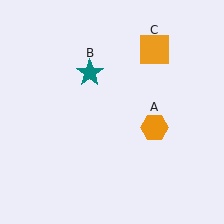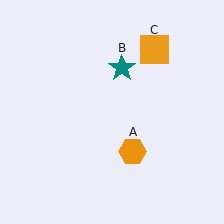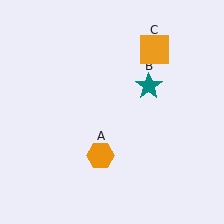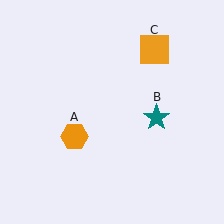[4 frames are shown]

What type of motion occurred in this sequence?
The orange hexagon (object A), teal star (object B) rotated clockwise around the center of the scene.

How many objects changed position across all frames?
2 objects changed position: orange hexagon (object A), teal star (object B).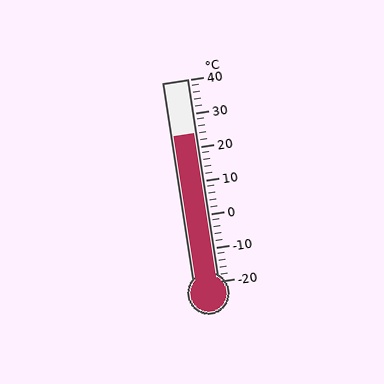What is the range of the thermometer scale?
The thermometer scale ranges from -20°C to 40°C.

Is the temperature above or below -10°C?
The temperature is above -10°C.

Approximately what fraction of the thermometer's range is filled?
The thermometer is filled to approximately 75% of its range.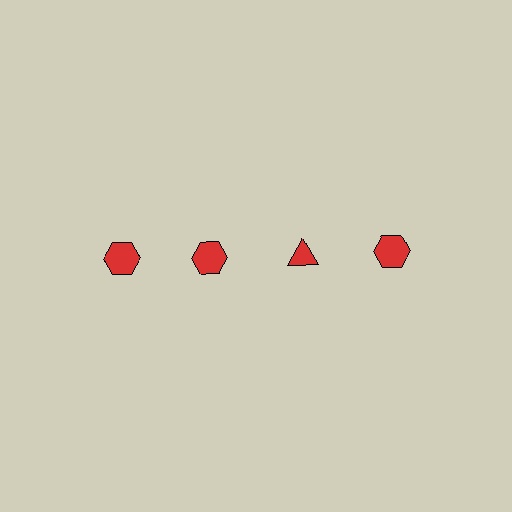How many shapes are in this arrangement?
There are 4 shapes arranged in a grid pattern.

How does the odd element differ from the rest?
It has a different shape: triangle instead of hexagon.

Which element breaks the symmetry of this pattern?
The red triangle in the top row, center column breaks the symmetry. All other shapes are red hexagons.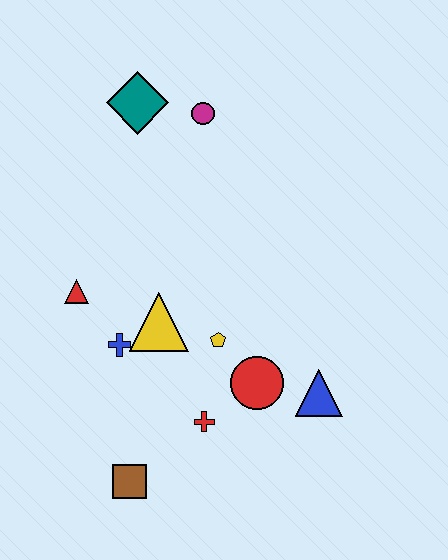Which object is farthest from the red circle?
The teal diamond is farthest from the red circle.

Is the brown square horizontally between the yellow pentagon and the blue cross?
Yes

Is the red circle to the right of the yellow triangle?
Yes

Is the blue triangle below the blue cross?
Yes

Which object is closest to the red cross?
The red circle is closest to the red cross.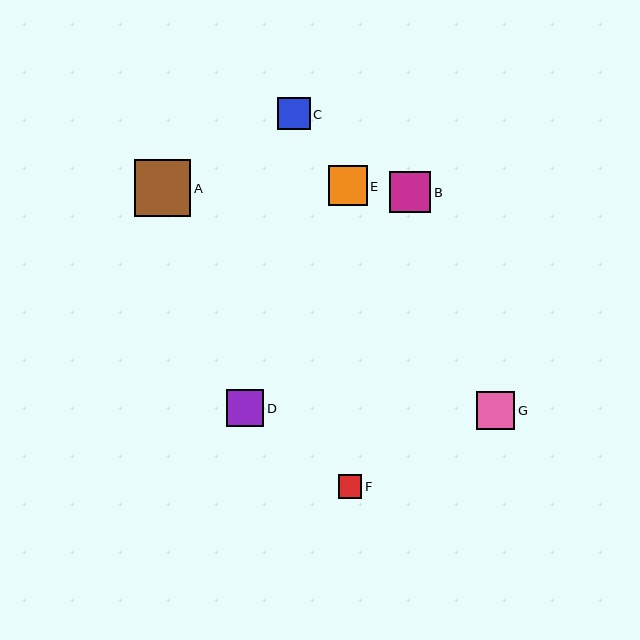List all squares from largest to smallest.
From largest to smallest: A, B, E, G, D, C, F.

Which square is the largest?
Square A is the largest with a size of approximately 56 pixels.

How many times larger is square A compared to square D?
Square A is approximately 1.5 times the size of square D.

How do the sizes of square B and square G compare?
Square B and square G are approximately the same size.